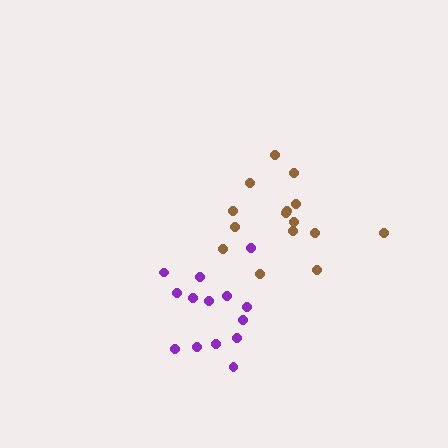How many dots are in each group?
Group 1: 14 dots, Group 2: 15 dots (29 total).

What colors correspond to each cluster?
The clusters are colored: purple, brown.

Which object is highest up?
The brown cluster is topmost.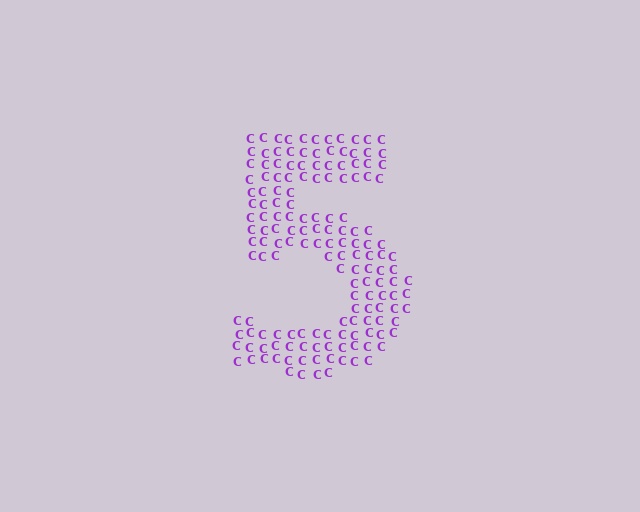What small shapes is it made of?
It is made of small letter C's.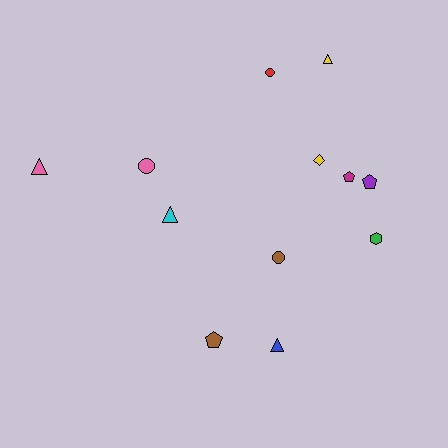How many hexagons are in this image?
There is 1 hexagon.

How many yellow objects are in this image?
There are 2 yellow objects.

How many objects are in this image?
There are 12 objects.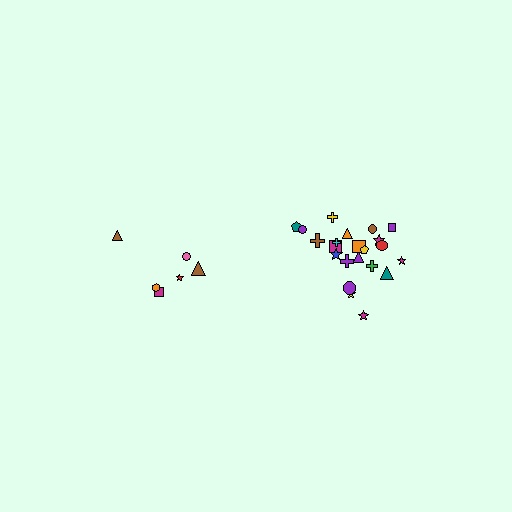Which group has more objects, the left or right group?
The right group.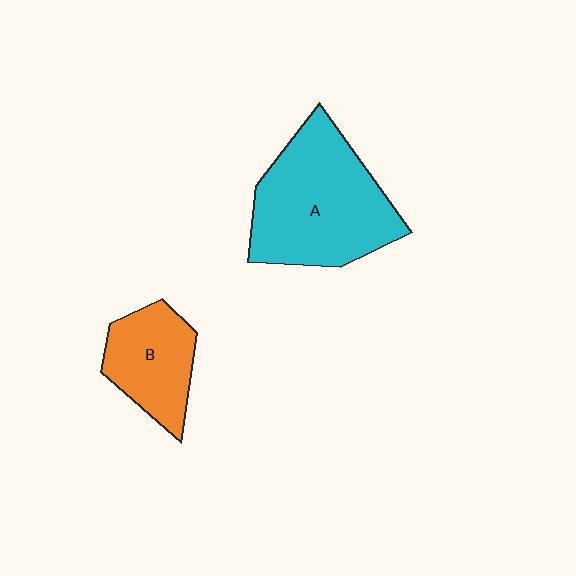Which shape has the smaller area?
Shape B (orange).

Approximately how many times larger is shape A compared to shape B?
Approximately 1.9 times.